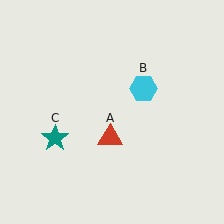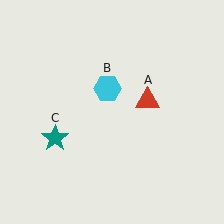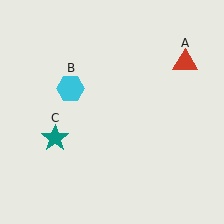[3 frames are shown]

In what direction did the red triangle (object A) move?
The red triangle (object A) moved up and to the right.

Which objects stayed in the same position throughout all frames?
Teal star (object C) remained stationary.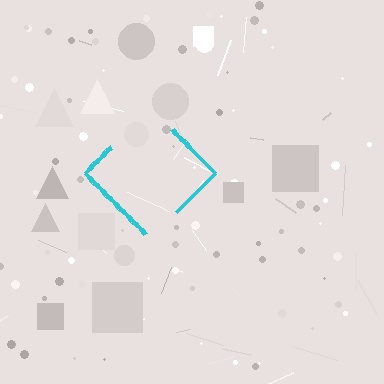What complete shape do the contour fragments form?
The contour fragments form a diamond.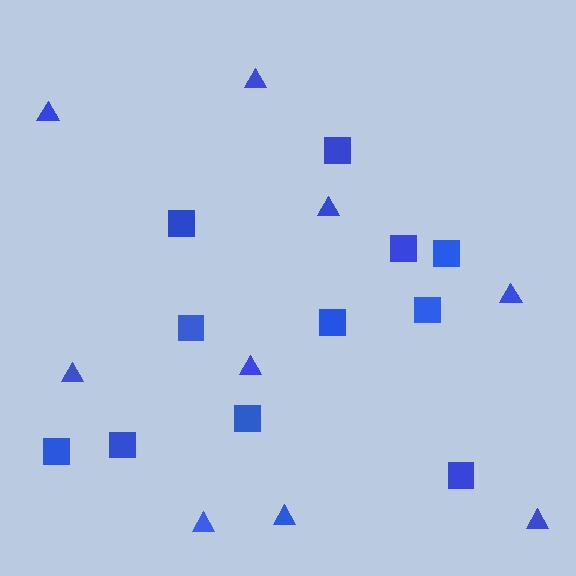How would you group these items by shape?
There are 2 groups: one group of squares (11) and one group of triangles (9).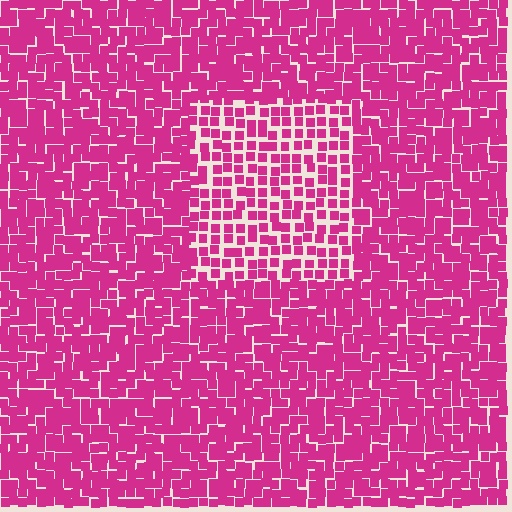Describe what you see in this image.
The image contains small magenta elements arranged at two different densities. A rectangle-shaped region is visible where the elements are less densely packed than the surrounding area.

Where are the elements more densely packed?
The elements are more densely packed outside the rectangle boundary.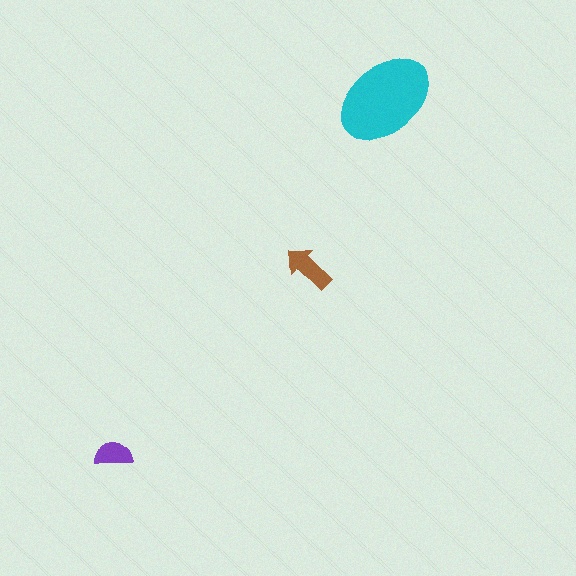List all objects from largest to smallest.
The cyan ellipse, the brown arrow, the purple semicircle.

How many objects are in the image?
There are 3 objects in the image.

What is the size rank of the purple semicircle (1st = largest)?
3rd.